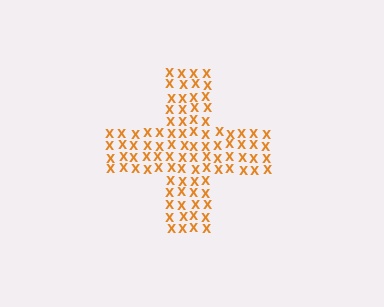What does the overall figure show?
The overall figure shows a cross.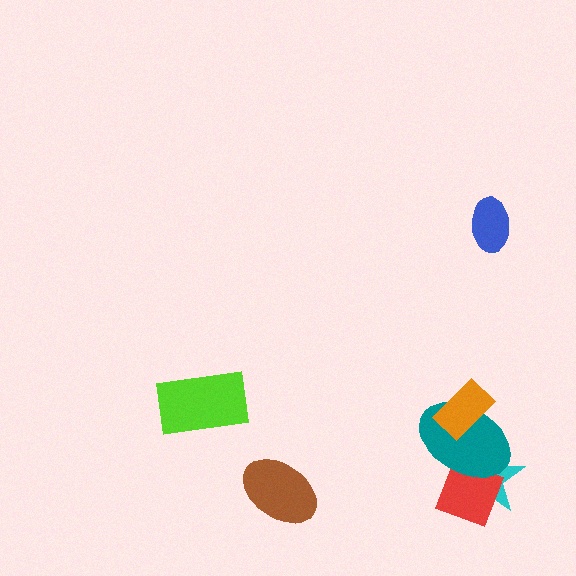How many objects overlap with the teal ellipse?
3 objects overlap with the teal ellipse.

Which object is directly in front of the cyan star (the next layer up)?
The red diamond is directly in front of the cyan star.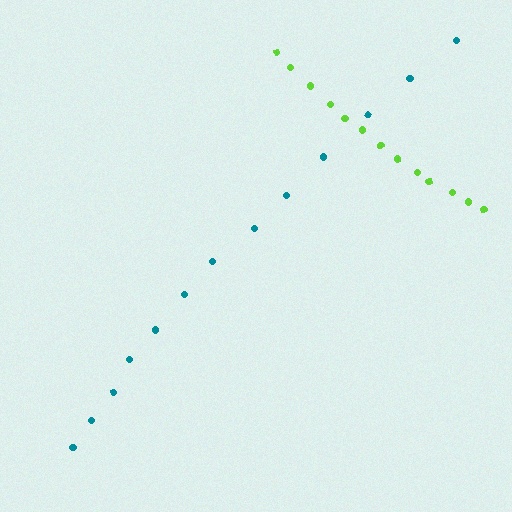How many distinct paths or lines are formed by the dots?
There are 2 distinct paths.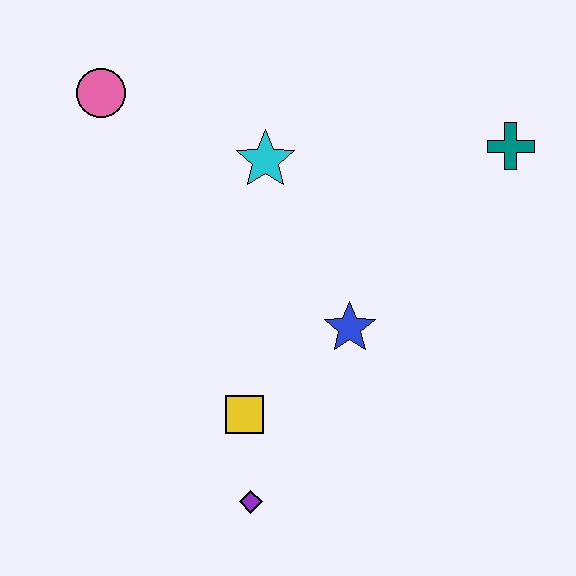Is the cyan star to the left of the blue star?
Yes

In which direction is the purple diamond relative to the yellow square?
The purple diamond is below the yellow square.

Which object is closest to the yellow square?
The purple diamond is closest to the yellow square.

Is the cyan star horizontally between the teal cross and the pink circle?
Yes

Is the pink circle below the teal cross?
No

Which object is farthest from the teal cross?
The purple diamond is farthest from the teal cross.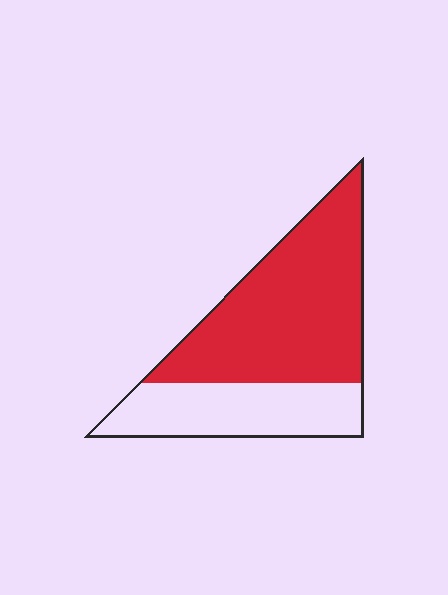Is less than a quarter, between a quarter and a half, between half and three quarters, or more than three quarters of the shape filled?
Between half and three quarters.